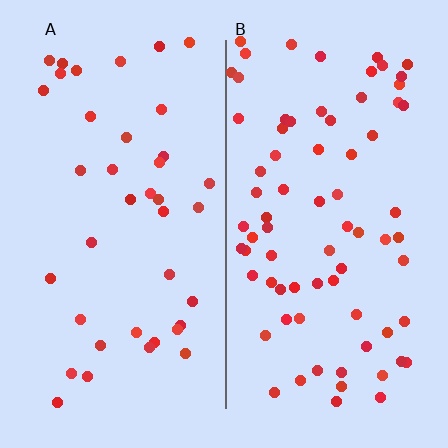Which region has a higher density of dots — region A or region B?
B (the right).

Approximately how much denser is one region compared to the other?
Approximately 1.9× — region B over region A.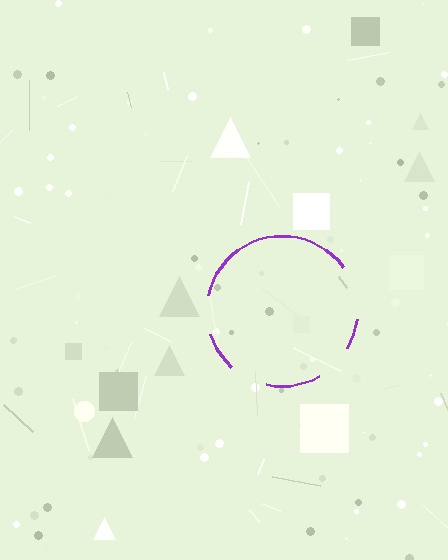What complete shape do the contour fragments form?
The contour fragments form a circle.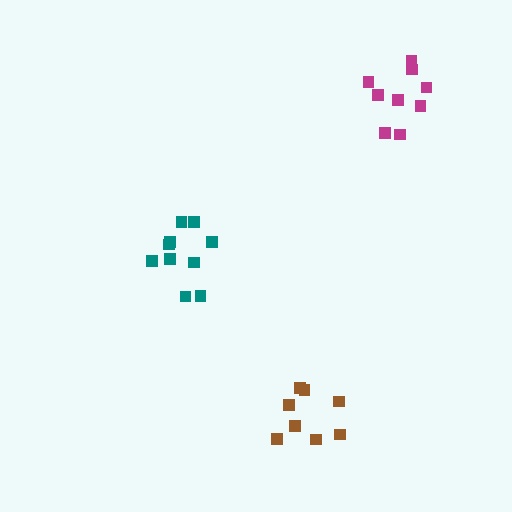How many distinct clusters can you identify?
There are 3 distinct clusters.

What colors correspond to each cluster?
The clusters are colored: magenta, teal, brown.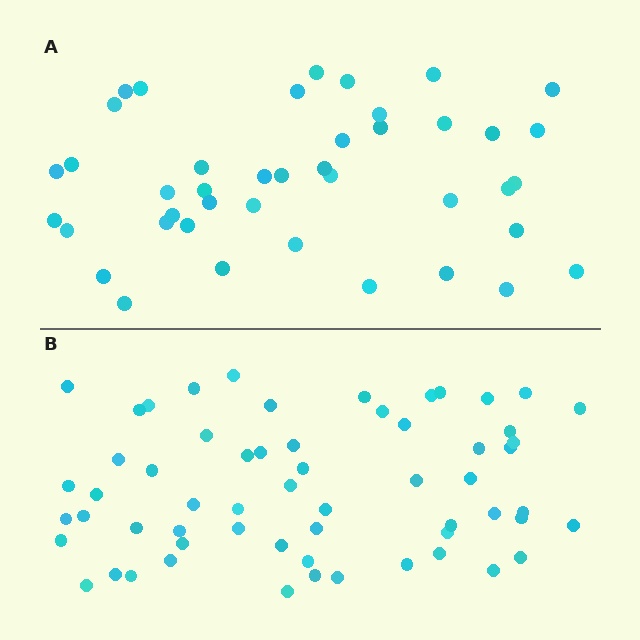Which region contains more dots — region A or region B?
Region B (the bottom region) has more dots.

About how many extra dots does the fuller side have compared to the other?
Region B has approximately 20 more dots than region A.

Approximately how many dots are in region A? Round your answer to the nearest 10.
About 40 dots. (The exact count is 42, which rounds to 40.)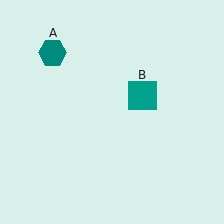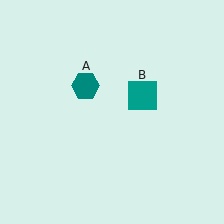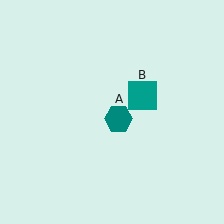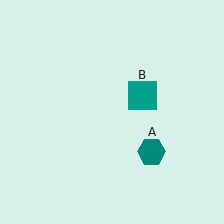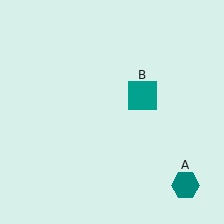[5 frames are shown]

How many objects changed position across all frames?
1 object changed position: teal hexagon (object A).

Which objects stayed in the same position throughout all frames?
Teal square (object B) remained stationary.